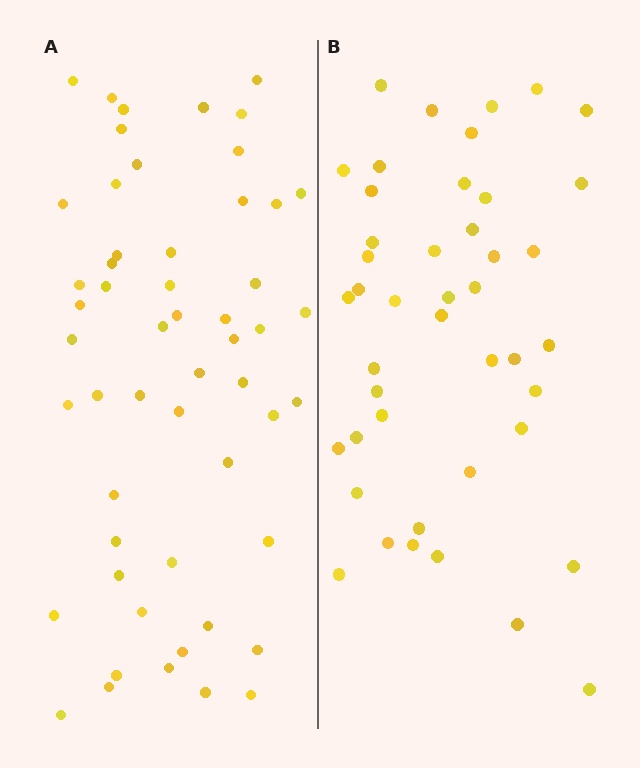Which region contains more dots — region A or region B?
Region A (the left region) has more dots.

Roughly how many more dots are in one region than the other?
Region A has roughly 10 or so more dots than region B.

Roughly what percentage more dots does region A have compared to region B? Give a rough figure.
About 25% more.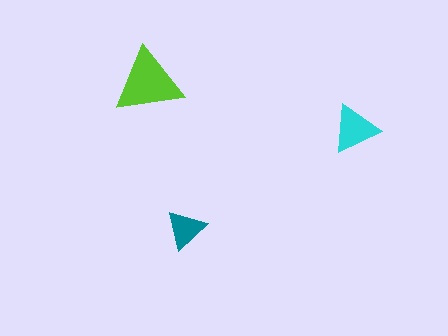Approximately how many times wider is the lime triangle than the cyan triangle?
About 1.5 times wider.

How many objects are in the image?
There are 3 objects in the image.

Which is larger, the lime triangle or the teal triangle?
The lime one.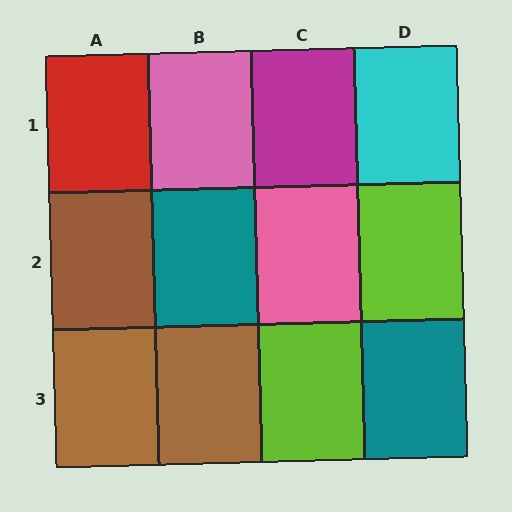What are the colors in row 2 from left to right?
Brown, teal, pink, lime.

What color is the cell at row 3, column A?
Brown.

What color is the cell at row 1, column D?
Cyan.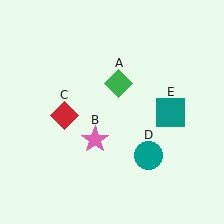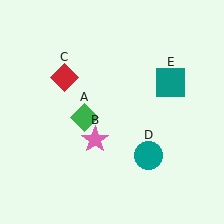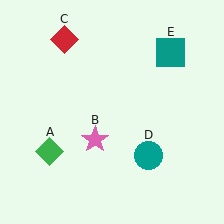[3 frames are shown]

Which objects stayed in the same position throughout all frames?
Pink star (object B) and teal circle (object D) remained stationary.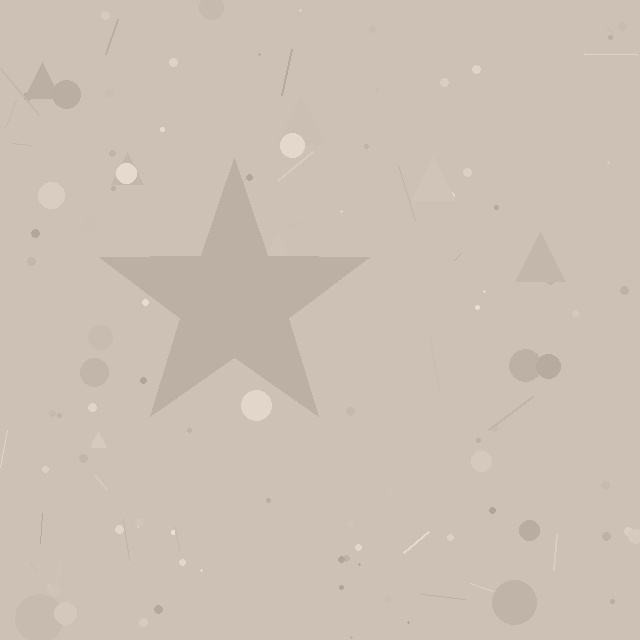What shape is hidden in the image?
A star is hidden in the image.